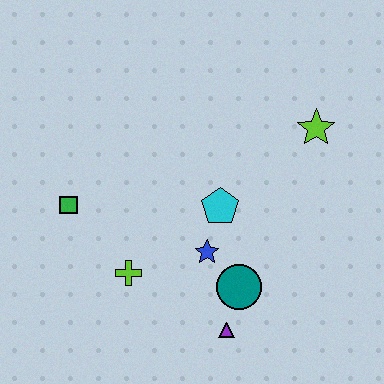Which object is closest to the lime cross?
The blue star is closest to the lime cross.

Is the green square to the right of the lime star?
No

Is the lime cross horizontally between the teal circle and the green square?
Yes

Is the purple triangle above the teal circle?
No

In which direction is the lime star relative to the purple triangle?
The lime star is above the purple triangle.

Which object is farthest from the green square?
The lime star is farthest from the green square.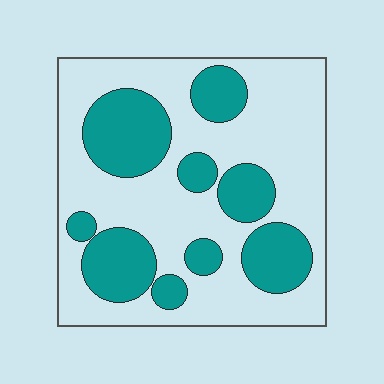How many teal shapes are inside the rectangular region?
9.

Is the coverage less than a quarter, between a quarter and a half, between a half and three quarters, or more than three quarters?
Between a quarter and a half.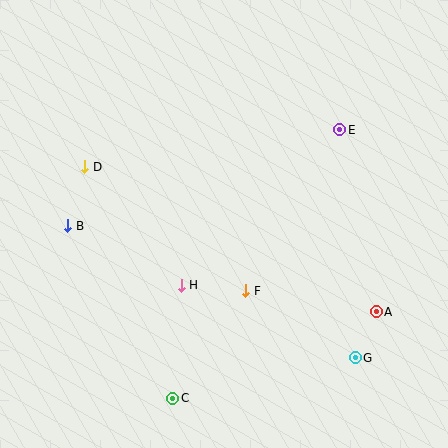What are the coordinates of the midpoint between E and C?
The midpoint between E and C is at (256, 264).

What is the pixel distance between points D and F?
The distance between D and F is 203 pixels.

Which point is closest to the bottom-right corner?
Point G is closest to the bottom-right corner.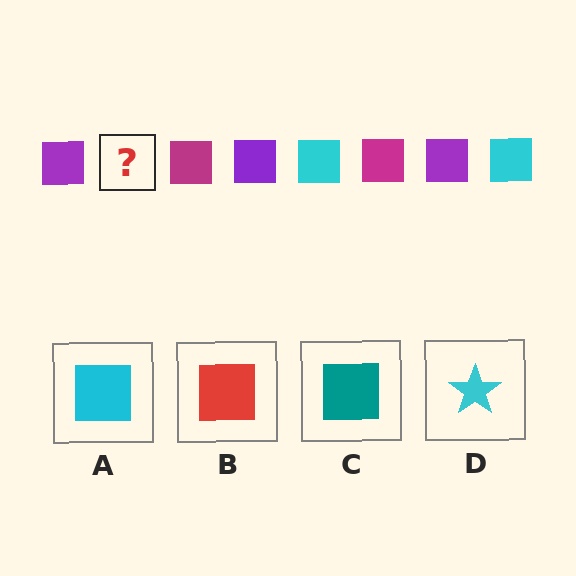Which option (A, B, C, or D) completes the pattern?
A.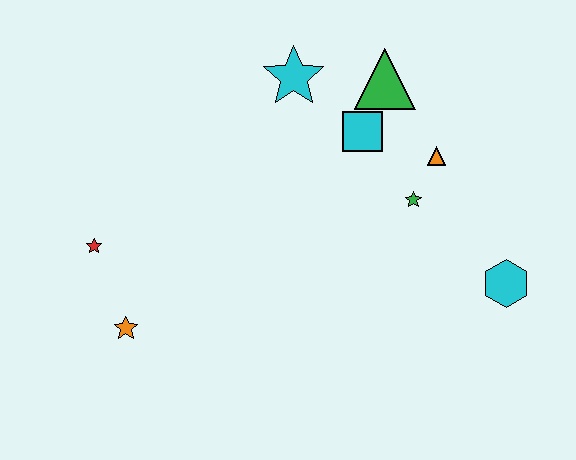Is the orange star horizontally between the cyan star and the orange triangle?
No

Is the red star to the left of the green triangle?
Yes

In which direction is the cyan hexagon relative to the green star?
The cyan hexagon is to the right of the green star.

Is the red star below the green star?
Yes